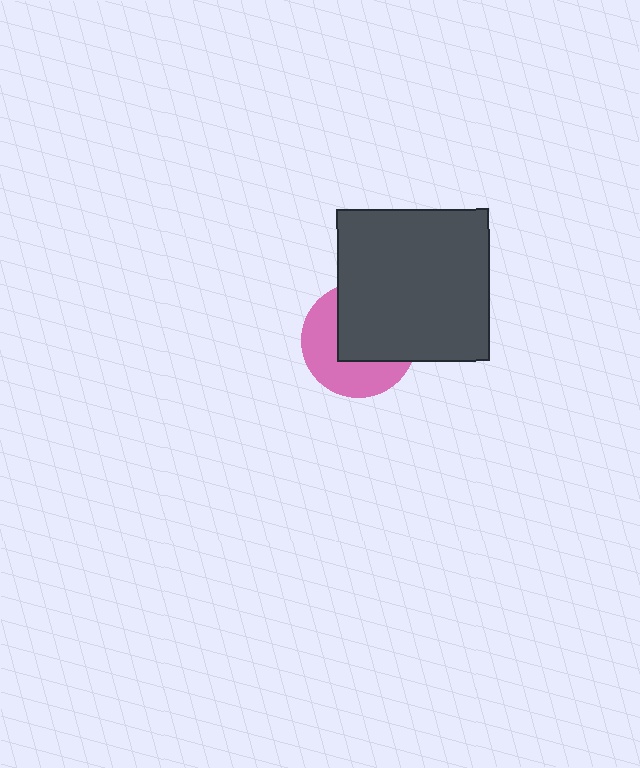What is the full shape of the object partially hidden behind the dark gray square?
The partially hidden object is a pink circle.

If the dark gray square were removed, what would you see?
You would see the complete pink circle.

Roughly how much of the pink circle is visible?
About half of it is visible (roughly 48%).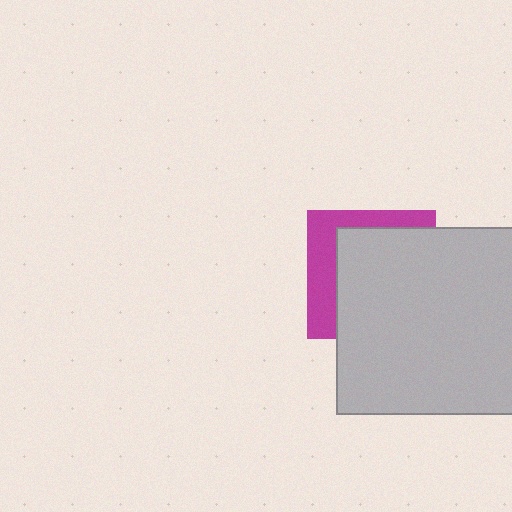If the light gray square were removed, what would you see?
You would see the complete magenta square.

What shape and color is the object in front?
The object in front is a light gray square.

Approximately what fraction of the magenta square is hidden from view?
Roughly 67% of the magenta square is hidden behind the light gray square.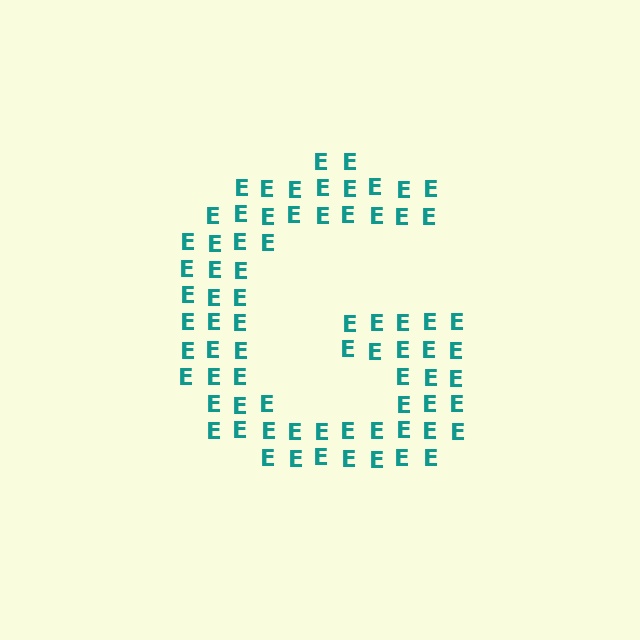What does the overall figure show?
The overall figure shows the letter G.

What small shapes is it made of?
It is made of small letter E's.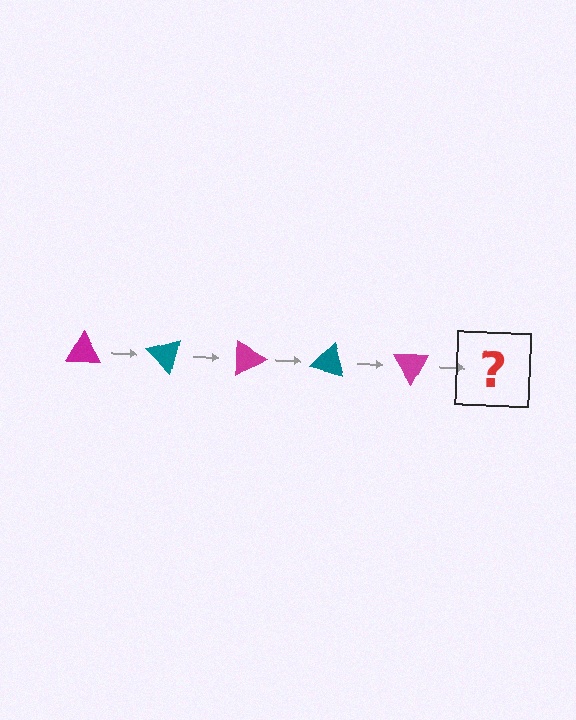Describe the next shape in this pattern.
It should be a teal triangle, rotated 225 degrees from the start.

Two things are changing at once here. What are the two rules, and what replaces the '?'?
The two rules are that it rotates 45 degrees each step and the color cycles through magenta and teal. The '?' should be a teal triangle, rotated 225 degrees from the start.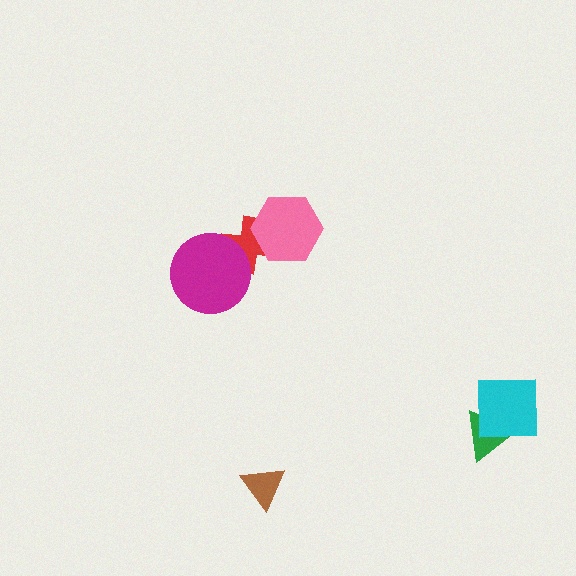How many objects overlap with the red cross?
2 objects overlap with the red cross.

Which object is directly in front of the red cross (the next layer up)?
The magenta circle is directly in front of the red cross.